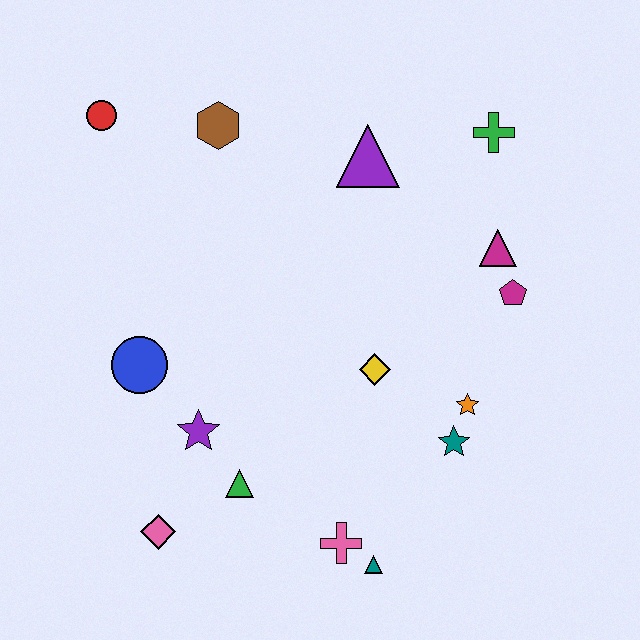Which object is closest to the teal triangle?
The pink cross is closest to the teal triangle.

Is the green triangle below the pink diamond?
No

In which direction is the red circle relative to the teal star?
The red circle is to the left of the teal star.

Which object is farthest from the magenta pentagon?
The red circle is farthest from the magenta pentagon.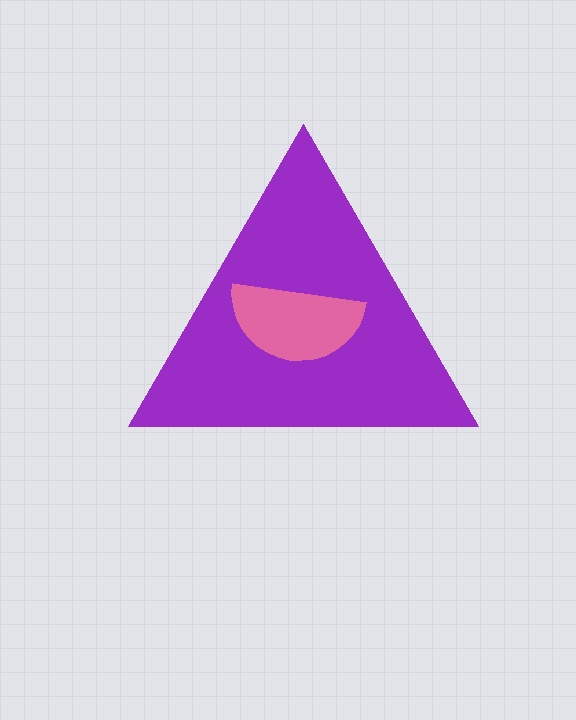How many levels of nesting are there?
2.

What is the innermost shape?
The pink semicircle.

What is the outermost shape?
The purple triangle.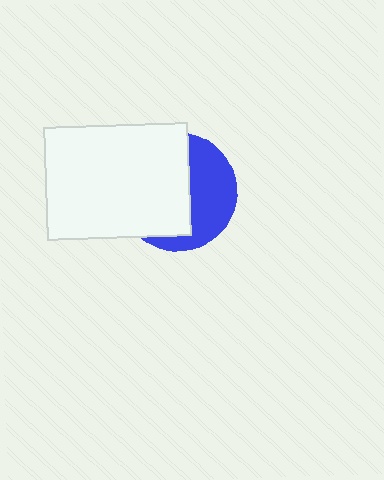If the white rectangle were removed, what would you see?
You would see the complete blue circle.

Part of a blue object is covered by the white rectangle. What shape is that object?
It is a circle.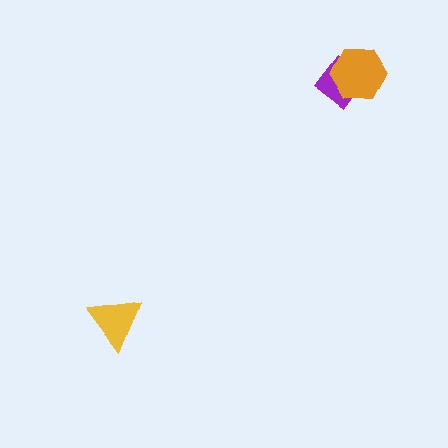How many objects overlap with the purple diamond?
1 object overlaps with the purple diamond.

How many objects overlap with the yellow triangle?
0 objects overlap with the yellow triangle.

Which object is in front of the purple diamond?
The orange hexagon is in front of the purple diamond.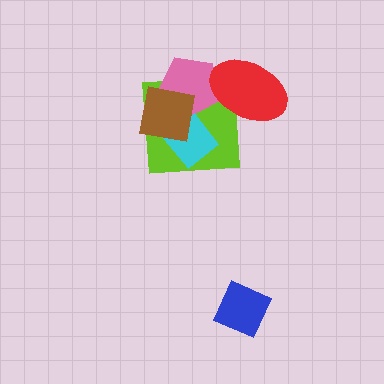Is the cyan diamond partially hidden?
Yes, it is partially covered by another shape.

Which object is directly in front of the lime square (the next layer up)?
The pink pentagon is directly in front of the lime square.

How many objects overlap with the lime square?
4 objects overlap with the lime square.